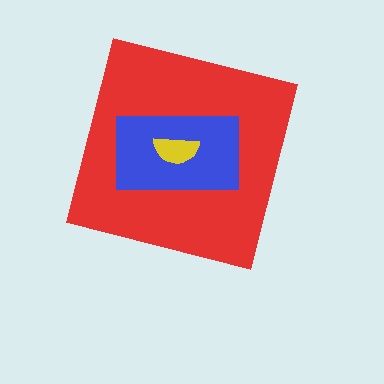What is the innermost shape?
The yellow semicircle.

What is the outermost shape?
The red square.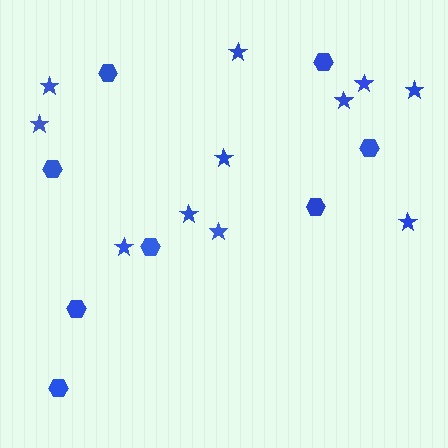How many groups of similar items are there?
There are 2 groups: one group of stars (11) and one group of hexagons (8).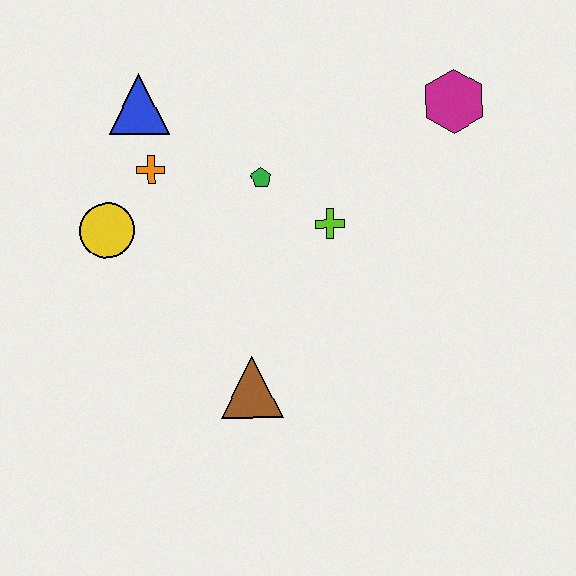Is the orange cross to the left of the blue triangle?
No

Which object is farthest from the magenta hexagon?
The yellow circle is farthest from the magenta hexagon.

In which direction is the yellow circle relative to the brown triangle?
The yellow circle is above the brown triangle.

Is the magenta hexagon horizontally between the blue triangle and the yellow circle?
No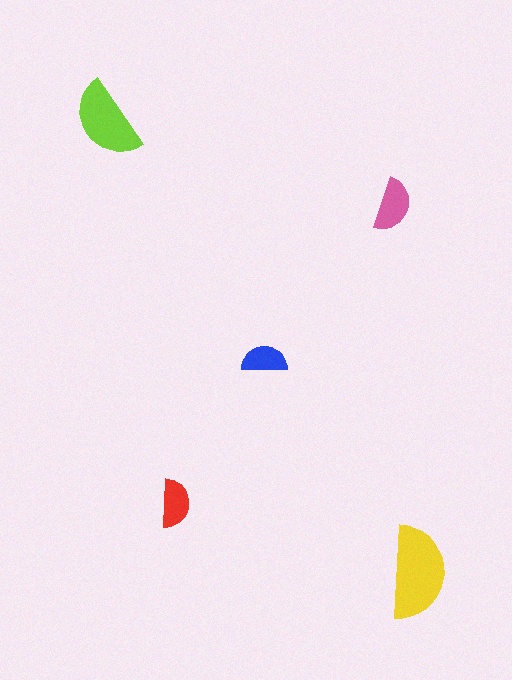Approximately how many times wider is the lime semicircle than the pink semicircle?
About 1.5 times wider.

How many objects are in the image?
There are 5 objects in the image.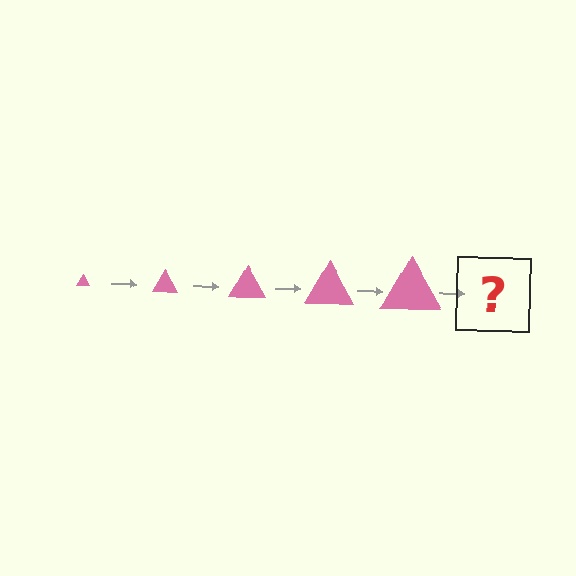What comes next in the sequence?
The next element should be a pink triangle, larger than the previous one.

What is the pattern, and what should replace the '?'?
The pattern is that the triangle gets progressively larger each step. The '?' should be a pink triangle, larger than the previous one.